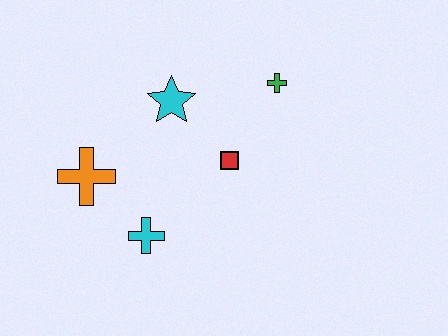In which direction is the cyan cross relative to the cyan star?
The cyan cross is below the cyan star.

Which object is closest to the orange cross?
The cyan cross is closest to the orange cross.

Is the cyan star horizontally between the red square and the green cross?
No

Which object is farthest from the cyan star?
The cyan cross is farthest from the cyan star.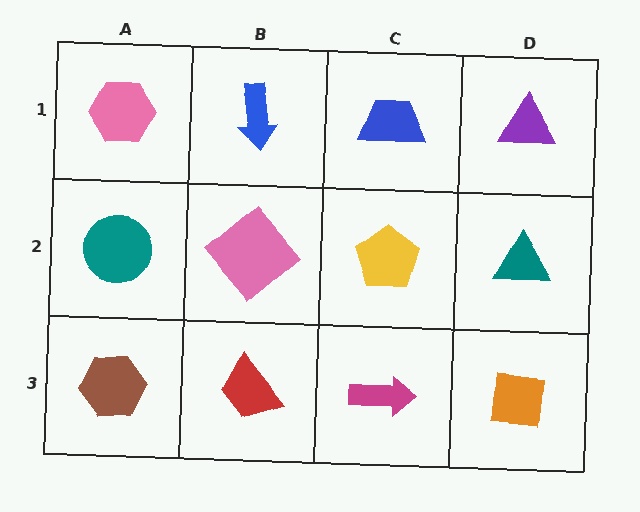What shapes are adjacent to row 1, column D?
A teal triangle (row 2, column D), a blue trapezoid (row 1, column C).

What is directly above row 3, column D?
A teal triangle.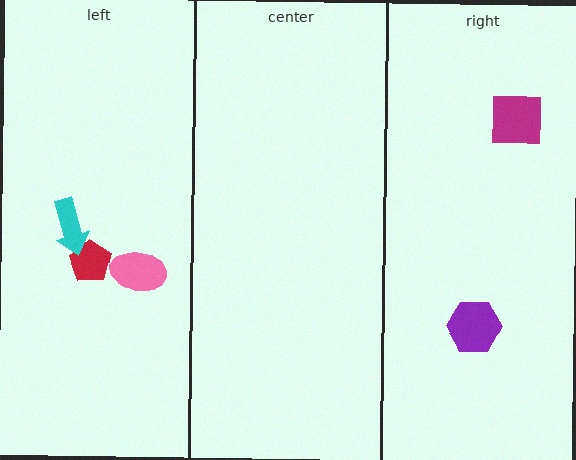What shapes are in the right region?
The purple hexagon, the magenta square.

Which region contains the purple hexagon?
The right region.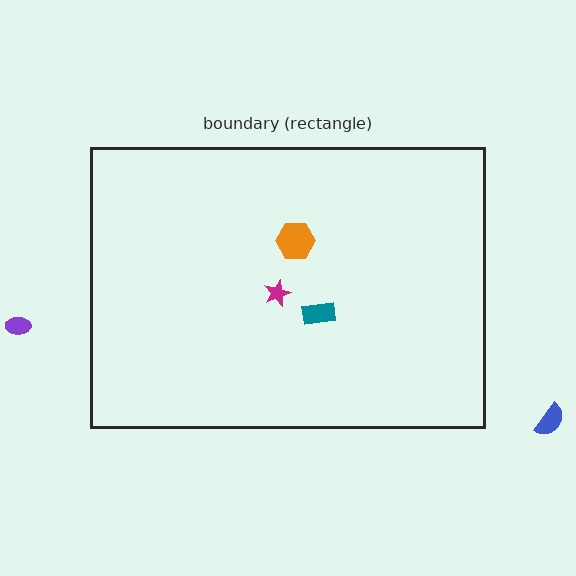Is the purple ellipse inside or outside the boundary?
Outside.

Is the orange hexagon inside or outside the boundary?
Inside.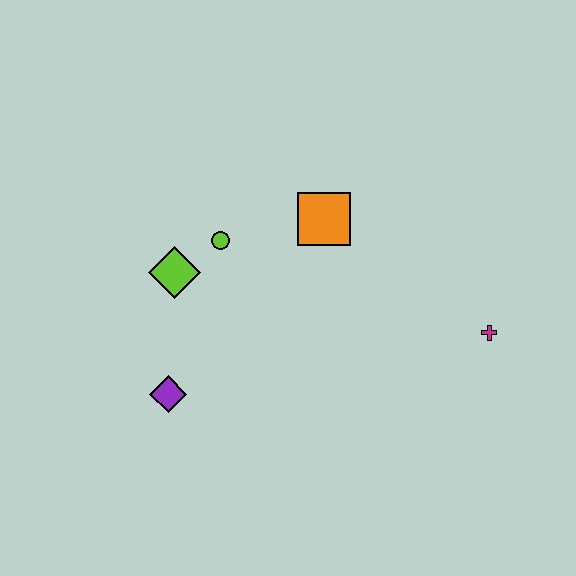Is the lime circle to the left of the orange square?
Yes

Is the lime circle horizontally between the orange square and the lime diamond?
Yes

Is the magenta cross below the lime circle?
Yes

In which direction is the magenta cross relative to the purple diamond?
The magenta cross is to the right of the purple diamond.